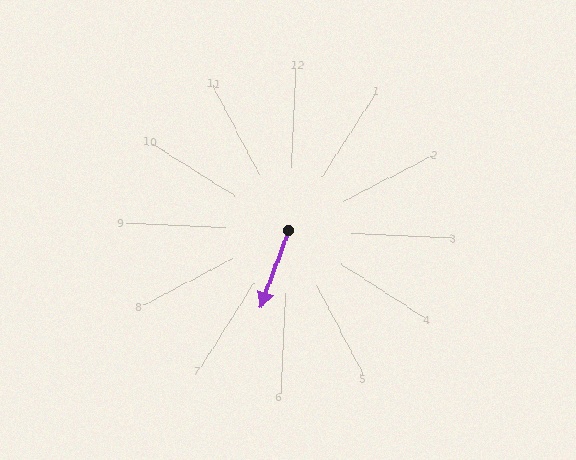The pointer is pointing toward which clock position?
Roughly 7 o'clock.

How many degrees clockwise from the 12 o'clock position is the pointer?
Approximately 197 degrees.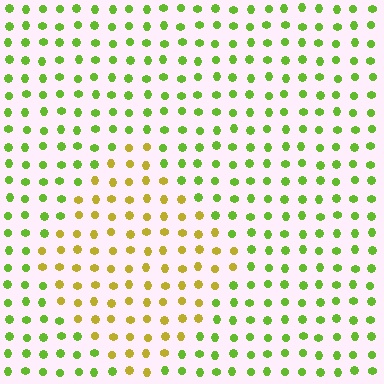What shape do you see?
I see a diamond.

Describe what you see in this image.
The image is filled with small lime elements in a uniform arrangement. A diamond-shaped region is visible where the elements are tinted to a slightly different hue, forming a subtle color boundary.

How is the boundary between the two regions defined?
The boundary is defined purely by a slight shift in hue (about 43 degrees). Spacing, size, and orientation are identical on both sides.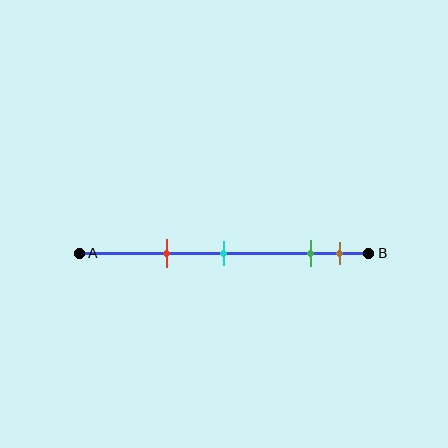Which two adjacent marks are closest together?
The green and brown marks are the closest adjacent pair.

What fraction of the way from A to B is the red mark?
The red mark is approximately 30% (0.3) of the way from A to B.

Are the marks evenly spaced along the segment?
No, the marks are not evenly spaced.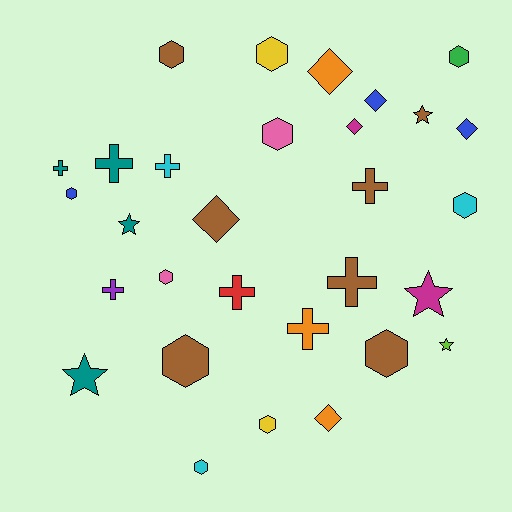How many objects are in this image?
There are 30 objects.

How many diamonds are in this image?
There are 6 diamonds.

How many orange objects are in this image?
There are 3 orange objects.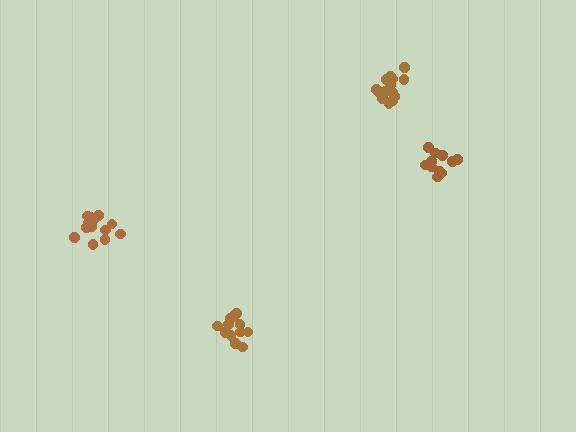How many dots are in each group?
Group 1: 13 dots, Group 2: 15 dots, Group 3: 11 dots, Group 4: 16 dots (55 total).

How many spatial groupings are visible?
There are 4 spatial groupings.